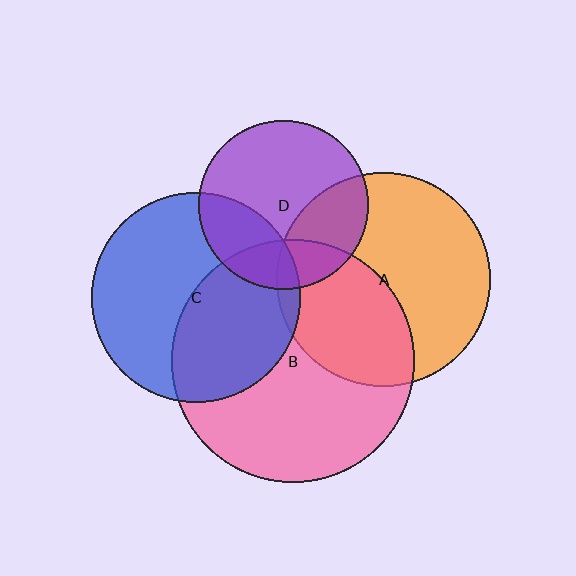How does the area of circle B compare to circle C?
Approximately 1.3 times.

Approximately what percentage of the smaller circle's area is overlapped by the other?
Approximately 30%.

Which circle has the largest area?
Circle B (pink).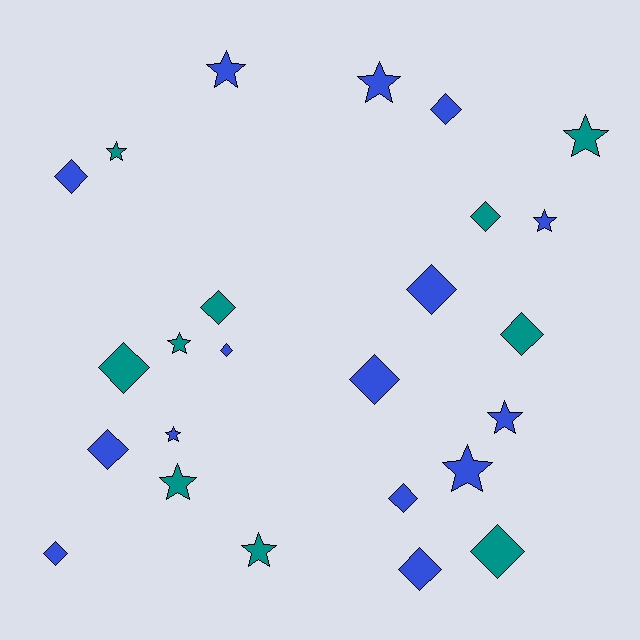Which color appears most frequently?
Blue, with 15 objects.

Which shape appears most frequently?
Diamond, with 14 objects.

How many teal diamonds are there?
There are 5 teal diamonds.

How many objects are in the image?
There are 25 objects.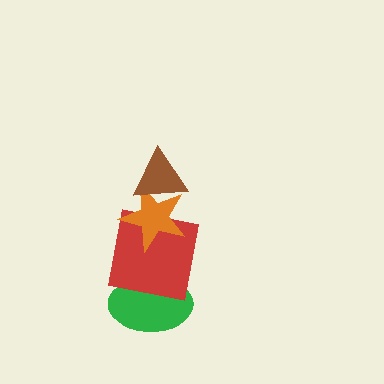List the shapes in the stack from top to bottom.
From top to bottom: the brown triangle, the orange star, the red square, the green ellipse.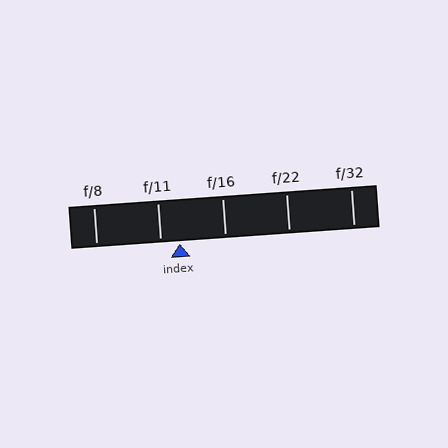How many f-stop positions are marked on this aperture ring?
There are 5 f-stop positions marked.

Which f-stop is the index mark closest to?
The index mark is closest to f/11.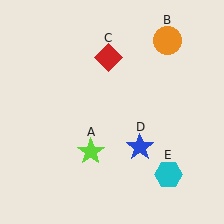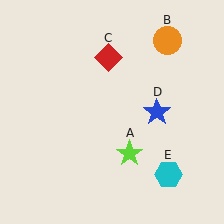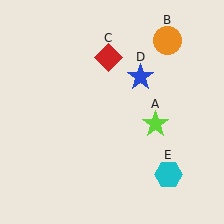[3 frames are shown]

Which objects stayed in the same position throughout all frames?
Orange circle (object B) and red diamond (object C) and cyan hexagon (object E) remained stationary.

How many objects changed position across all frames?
2 objects changed position: lime star (object A), blue star (object D).